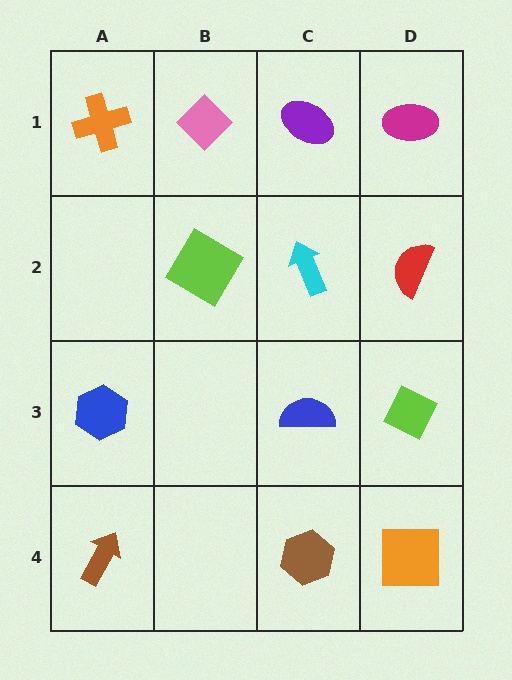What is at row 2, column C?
A cyan arrow.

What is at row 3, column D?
A lime diamond.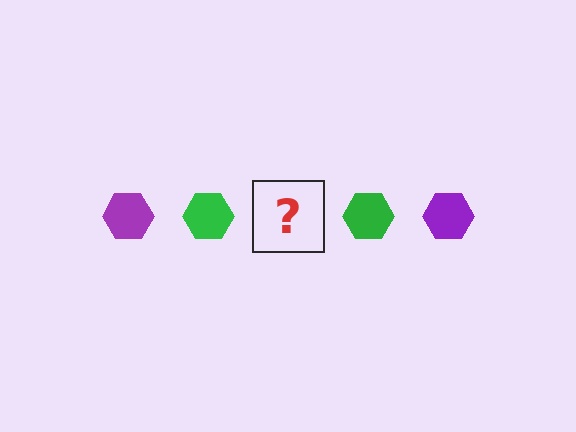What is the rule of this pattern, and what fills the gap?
The rule is that the pattern cycles through purple, green hexagons. The gap should be filled with a purple hexagon.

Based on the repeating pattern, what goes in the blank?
The blank should be a purple hexagon.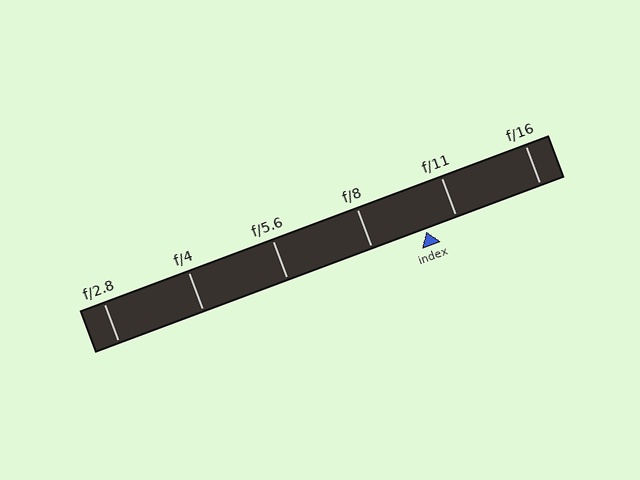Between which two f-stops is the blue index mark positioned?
The index mark is between f/8 and f/11.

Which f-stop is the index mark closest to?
The index mark is closest to f/11.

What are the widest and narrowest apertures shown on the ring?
The widest aperture shown is f/2.8 and the narrowest is f/16.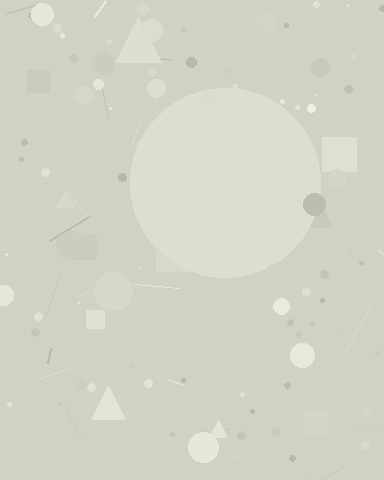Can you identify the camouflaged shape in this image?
The camouflaged shape is a circle.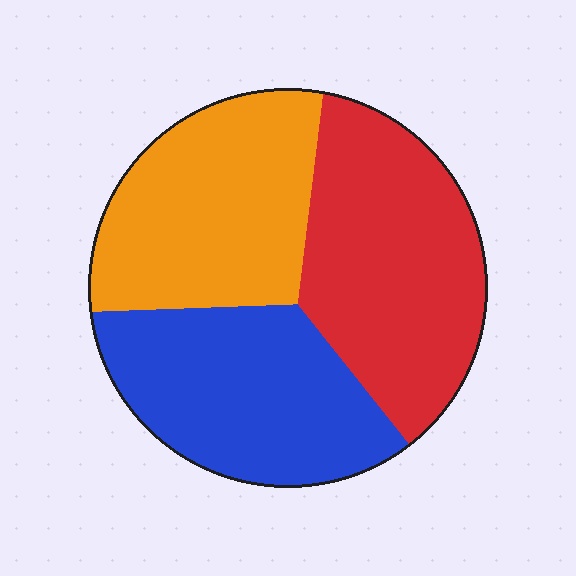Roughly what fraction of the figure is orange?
Orange takes up about one third (1/3) of the figure.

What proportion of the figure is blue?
Blue covers about 30% of the figure.